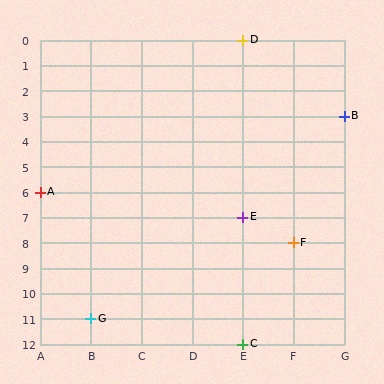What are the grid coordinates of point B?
Point B is at grid coordinates (G, 3).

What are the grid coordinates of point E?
Point E is at grid coordinates (E, 7).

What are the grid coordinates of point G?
Point G is at grid coordinates (B, 11).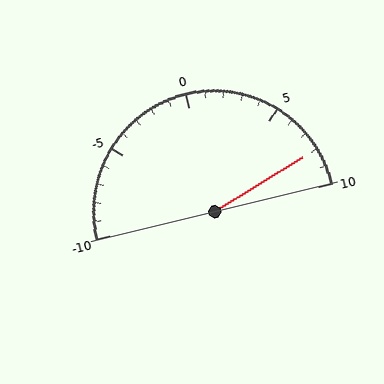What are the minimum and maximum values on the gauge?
The gauge ranges from -10 to 10.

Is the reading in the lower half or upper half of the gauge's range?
The reading is in the upper half of the range (-10 to 10).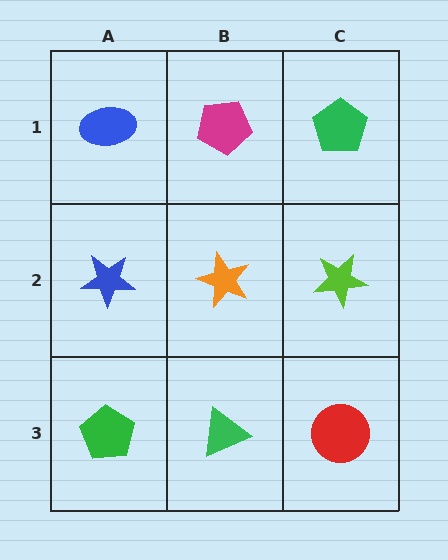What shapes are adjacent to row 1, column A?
A blue star (row 2, column A), a magenta pentagon (row 1, column B).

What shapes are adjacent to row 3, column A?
A blue star (row 2, column A), a green triangle (row 3, column B).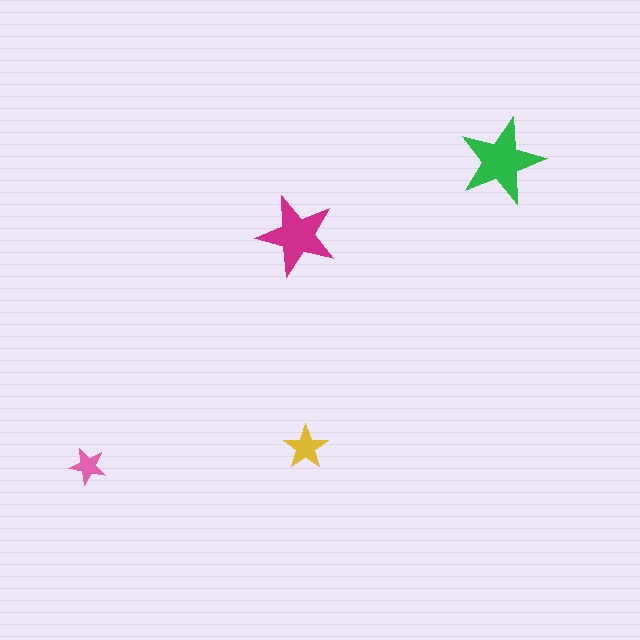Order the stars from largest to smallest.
the green one, the magenta one, the yellow one, the pink one.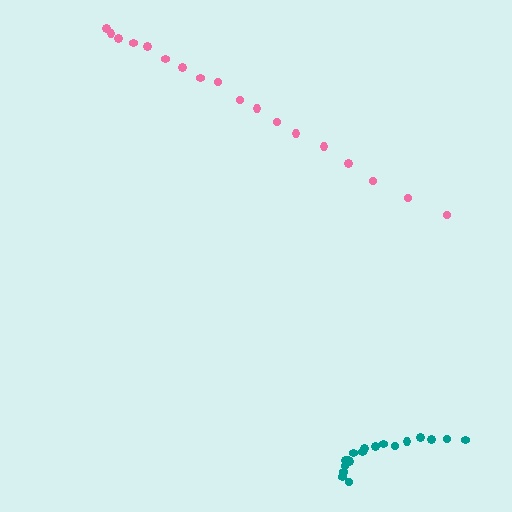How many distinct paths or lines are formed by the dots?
There are 2 distinct paths.